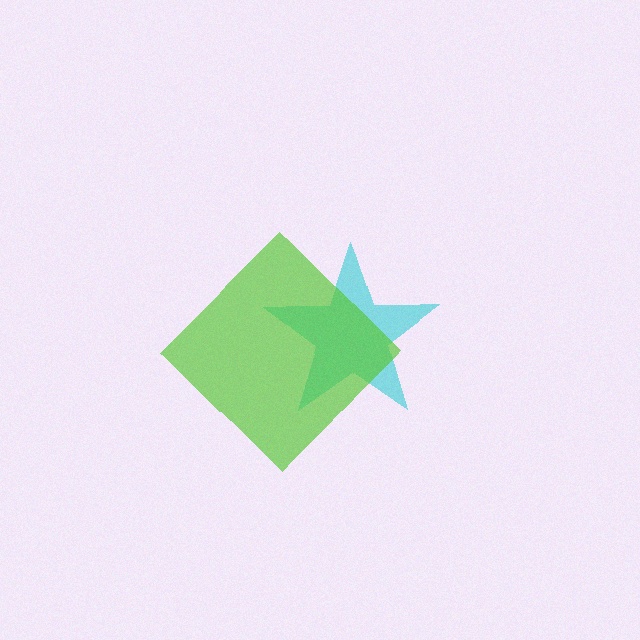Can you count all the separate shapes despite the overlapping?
Yes, there are 2 separate shapes.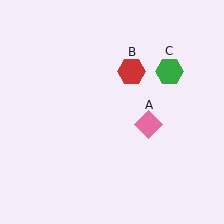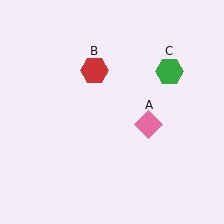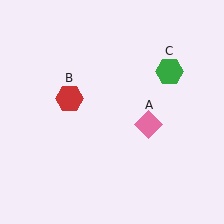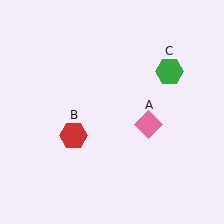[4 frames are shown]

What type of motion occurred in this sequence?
The red hexagon (object B) rotated counterclockwise around the center of the scene.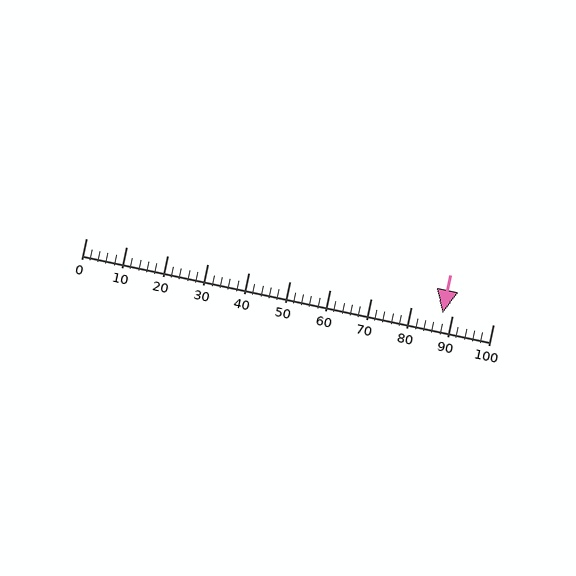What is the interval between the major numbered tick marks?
The major tick marks are spaced 10 units apart.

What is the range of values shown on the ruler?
The ruler shows values from 0 to 100.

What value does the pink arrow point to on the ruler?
The pink arrow points to approximately 88.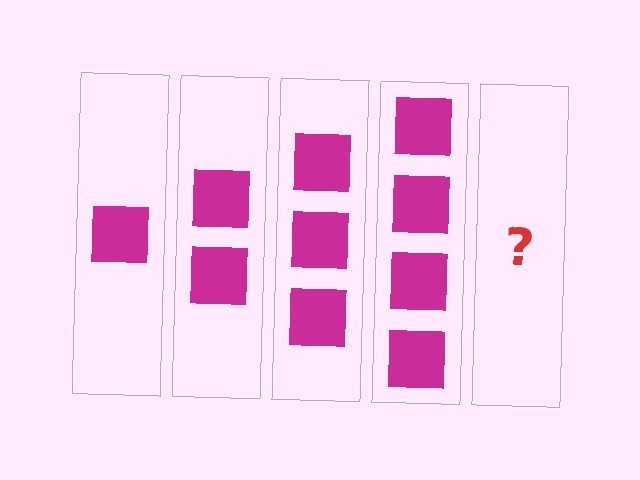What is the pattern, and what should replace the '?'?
The pattern is that each step adds one more square. The '?' should be 5 squares.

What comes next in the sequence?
The next element should be 5 squares.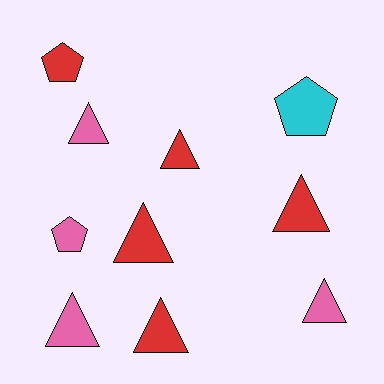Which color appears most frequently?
Red, with 5 objects.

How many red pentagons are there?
There is 1 red pentagon.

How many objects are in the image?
There are 10 objects.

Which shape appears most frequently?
Triangle, with 7 objects.